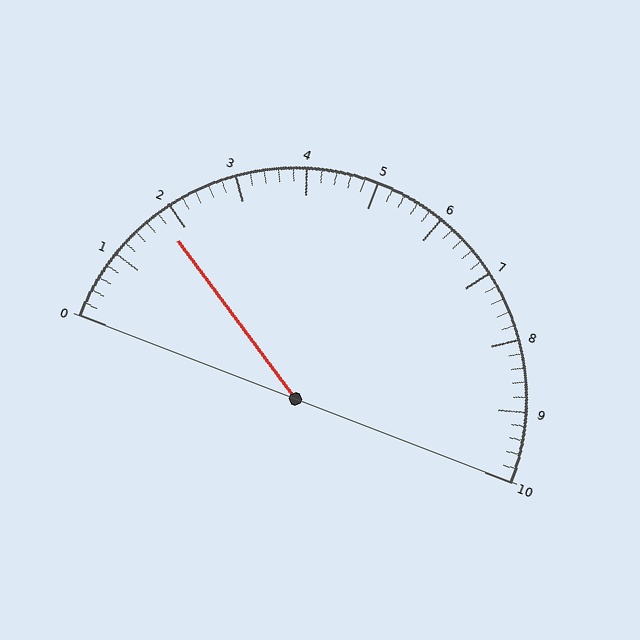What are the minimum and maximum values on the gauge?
The gauge ranges from 0 to 10.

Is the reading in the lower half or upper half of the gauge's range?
The reading is in the lower half of the range (0 to 10).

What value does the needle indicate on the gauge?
The needle indicates approximately 1.8.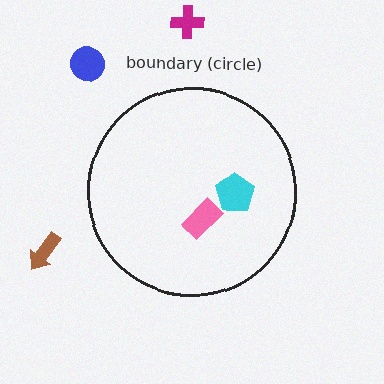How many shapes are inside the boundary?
2 inside, 3 outside.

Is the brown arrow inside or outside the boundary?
Outside.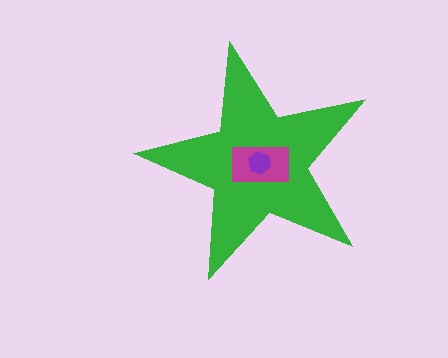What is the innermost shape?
The purple hexagon.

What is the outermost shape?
The green star.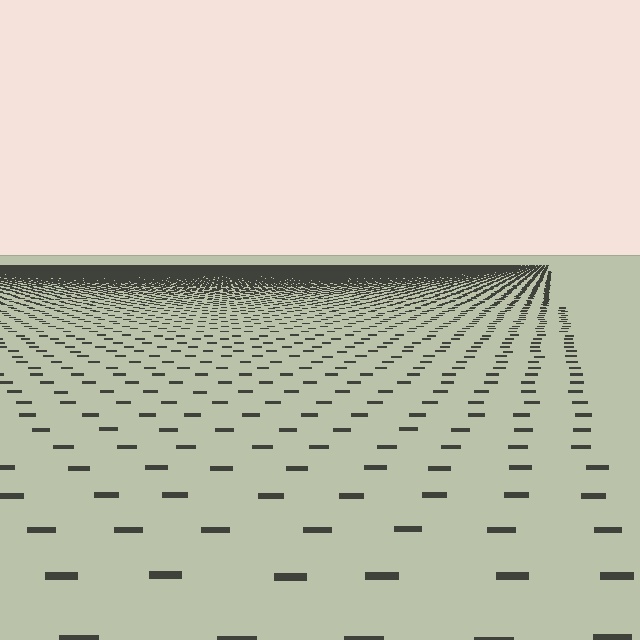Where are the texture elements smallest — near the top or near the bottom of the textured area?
Near the top.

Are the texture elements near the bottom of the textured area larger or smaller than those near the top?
Larger. Near the bottom, elements are closer to the viewer and appear at a bigger on-screen size.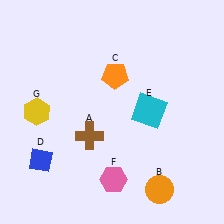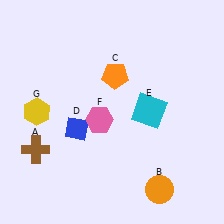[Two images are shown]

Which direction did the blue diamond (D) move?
The blue diamond (D) moved right.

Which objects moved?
The objects that moved are: the brown cross (A), the blue diamond (D), the pink hexagon (F).